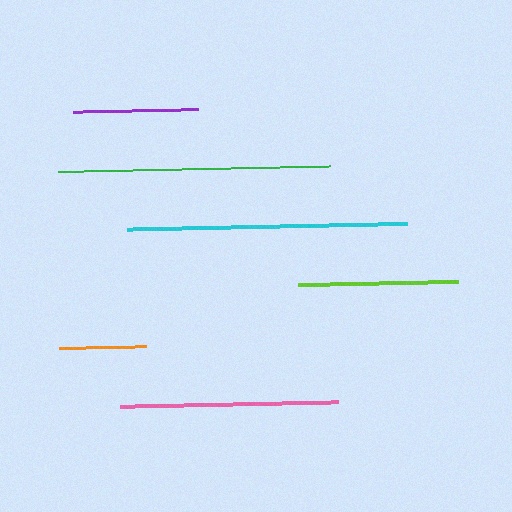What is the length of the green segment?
The green segment is approximately 272 pixels long.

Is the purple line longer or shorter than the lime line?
The lime line is longer than the purple line.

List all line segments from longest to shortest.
From longest to shortest: cyan, green, pink, lime, purple, orange.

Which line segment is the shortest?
The orange line is the shortest at approximately 87 pixels.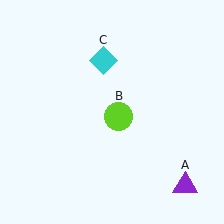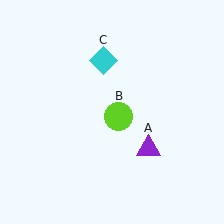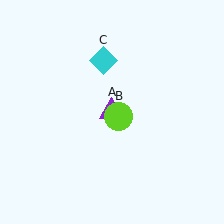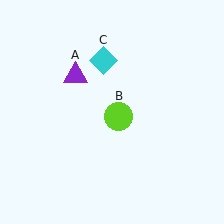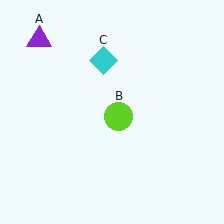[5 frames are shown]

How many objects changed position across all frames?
1 object changed position: purple triangle (object A).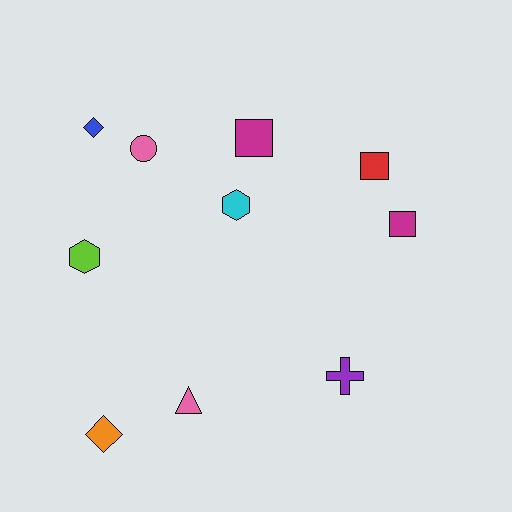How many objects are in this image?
There are 10 objects.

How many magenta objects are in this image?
There are 2 magenta objects.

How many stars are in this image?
There are no stars.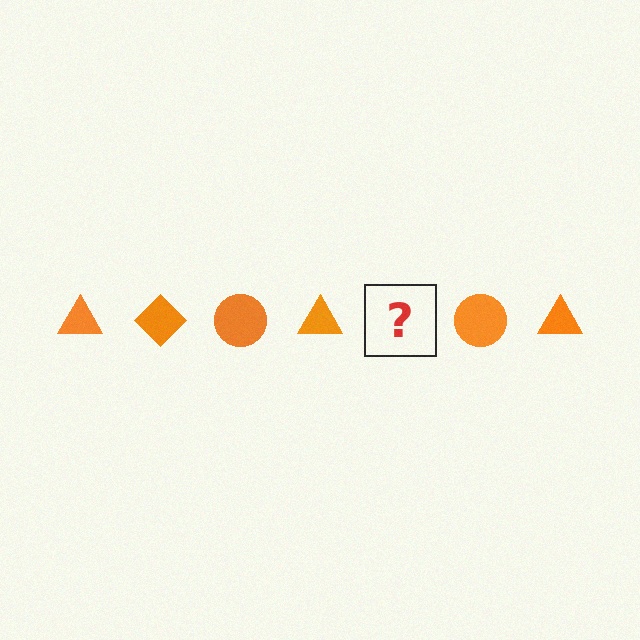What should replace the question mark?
The question mark should be replaced with an orange diamond.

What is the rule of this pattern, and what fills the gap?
The rule is that the pattern cycles through triangle, diamond, circle shapes in orange. The gap should be filled with an orange diamond.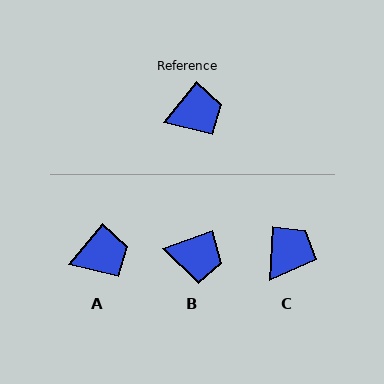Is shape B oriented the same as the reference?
No, it is off by about 32 degrees.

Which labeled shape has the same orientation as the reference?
A.